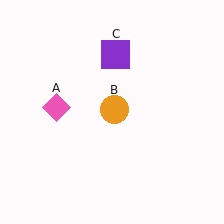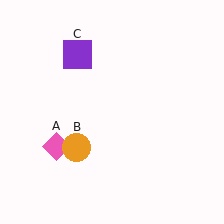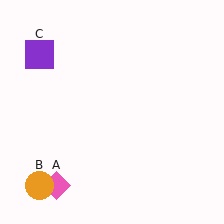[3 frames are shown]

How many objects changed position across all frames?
3 objects changed position: pink diamond (object A), orange circle (object B), purple square (object C).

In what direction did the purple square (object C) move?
The purple square (object C) moved left.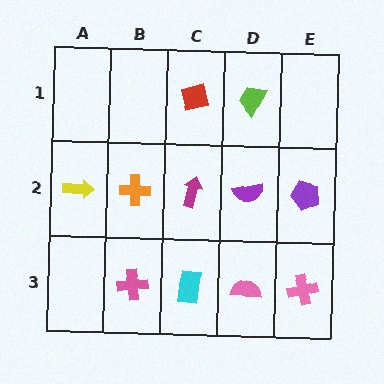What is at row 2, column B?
An orange cross.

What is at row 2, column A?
A yellow arrow.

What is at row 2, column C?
A magenta arrow.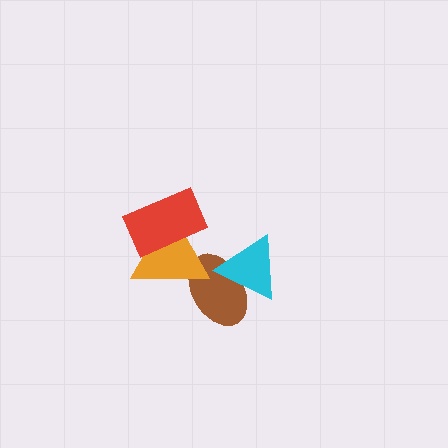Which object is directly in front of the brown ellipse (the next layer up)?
The orange triangle is directly in front of the brown ellipse.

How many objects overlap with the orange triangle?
2 objects overlap with the orange triangle.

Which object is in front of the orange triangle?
The red rectangle is in front of the orange triangle.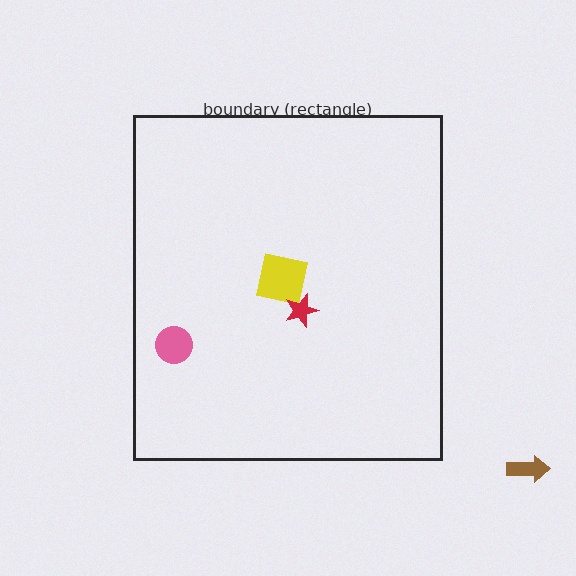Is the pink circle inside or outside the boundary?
Inside.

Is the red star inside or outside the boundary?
Inside.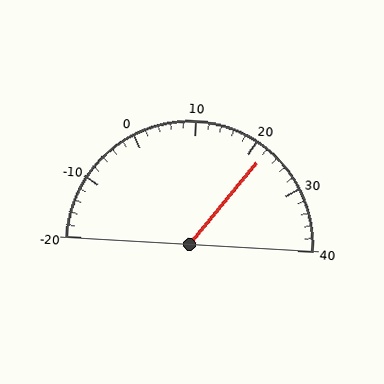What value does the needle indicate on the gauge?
The needle indicates approximately 22.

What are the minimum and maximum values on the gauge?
The gauge ranges from -20 to 40.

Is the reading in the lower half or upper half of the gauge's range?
The reading is in the upper half of the range (-20 to 40).